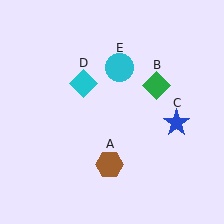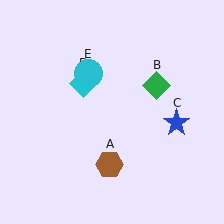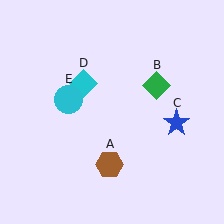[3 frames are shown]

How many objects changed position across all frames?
1 object changed position: cyan circle (object E).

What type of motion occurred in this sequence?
The cyan circle (object E) rotated counterclockwise around the center of the scene.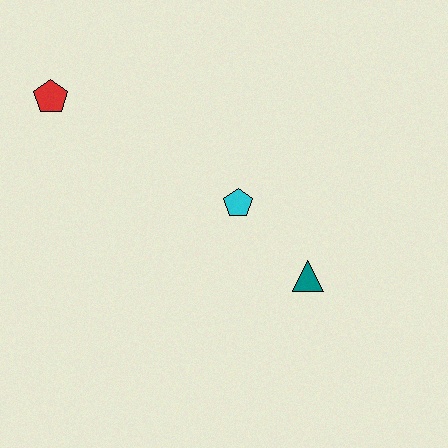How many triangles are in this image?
There is 1 triangle.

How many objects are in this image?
There are 3 objects.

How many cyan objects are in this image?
There is 1 cyan object.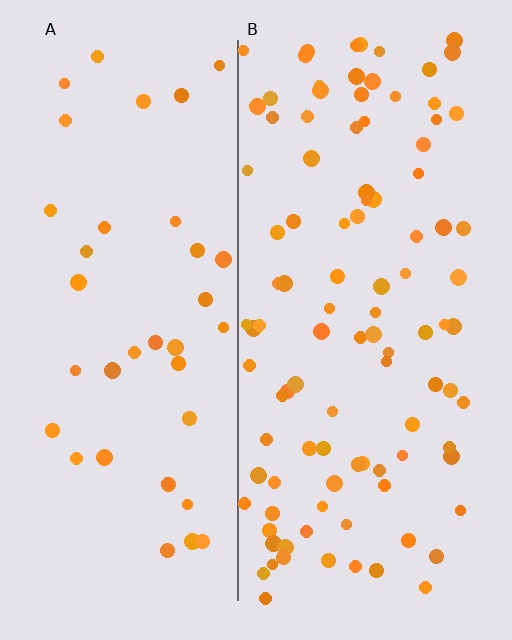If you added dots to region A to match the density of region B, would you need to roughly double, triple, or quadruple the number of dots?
Approximately triple.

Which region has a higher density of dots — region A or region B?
B (the right).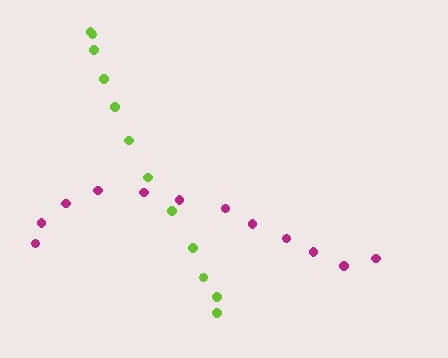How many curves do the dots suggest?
There are 2 distinct paths.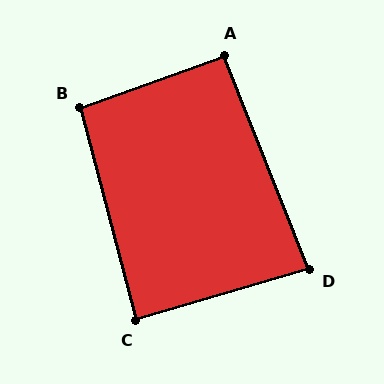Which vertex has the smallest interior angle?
D, at approximately 85 degrees.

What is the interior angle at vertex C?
Approximately 88 degrees (approximately right).